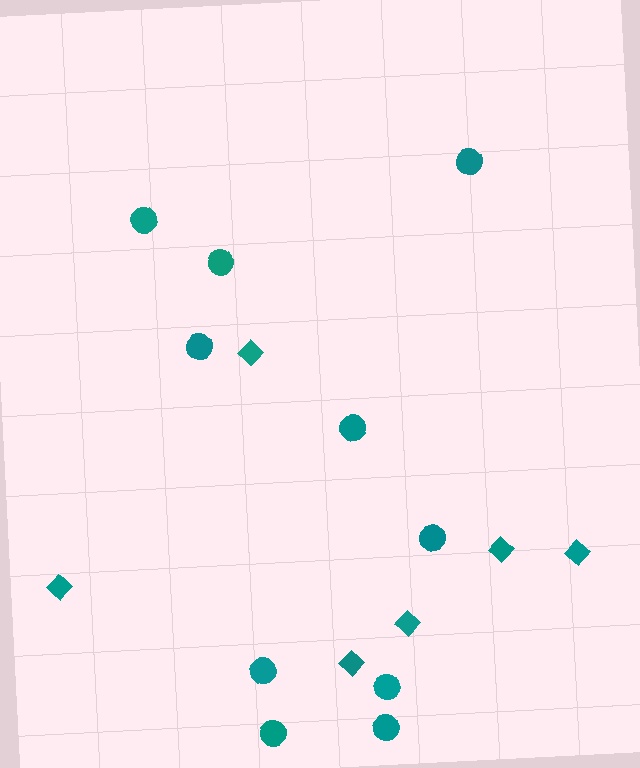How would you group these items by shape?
There are 2 groups: one group of diamonds (6) and one group of circles (10).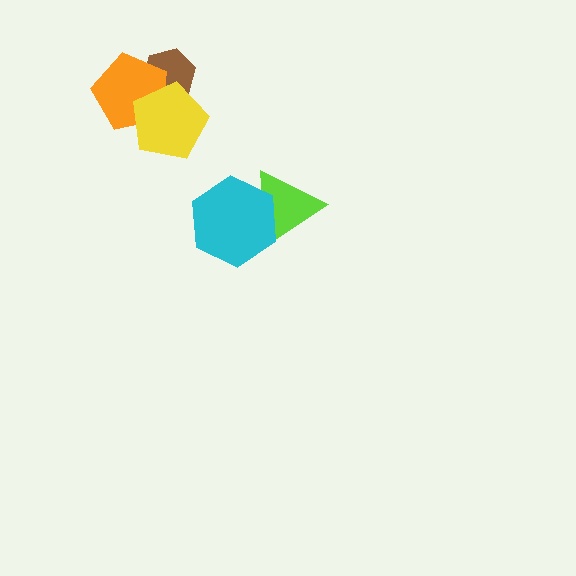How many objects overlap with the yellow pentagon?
2 objects overlap with the yellow pentagon.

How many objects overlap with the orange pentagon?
2 objects overlap with the orange pentagon.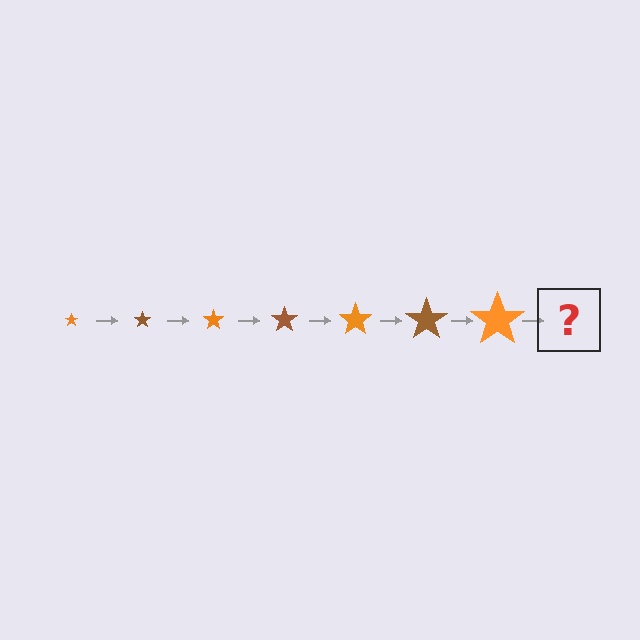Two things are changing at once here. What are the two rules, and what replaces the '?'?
The two rules are that the star grows larger each step and the color cycles through orange and brown. The '?' should be a brown star, larger than the previous one.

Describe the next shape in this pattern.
It should be a brown star, larger than the previous one.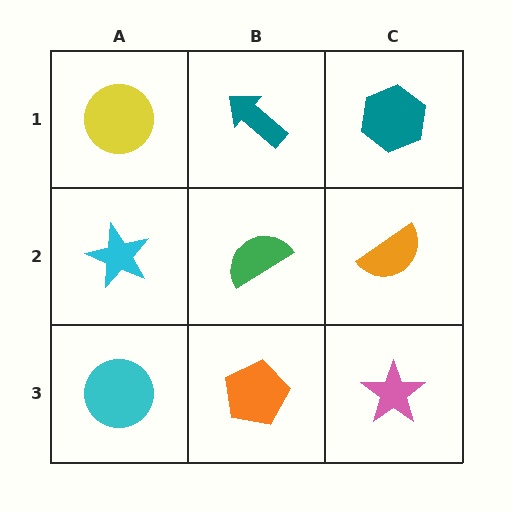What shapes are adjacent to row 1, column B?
A green semicircle (row 2, column B), a yellow circle (row 1, column A), a teal hexagon (row 1, column C).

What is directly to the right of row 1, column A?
A teal arrow.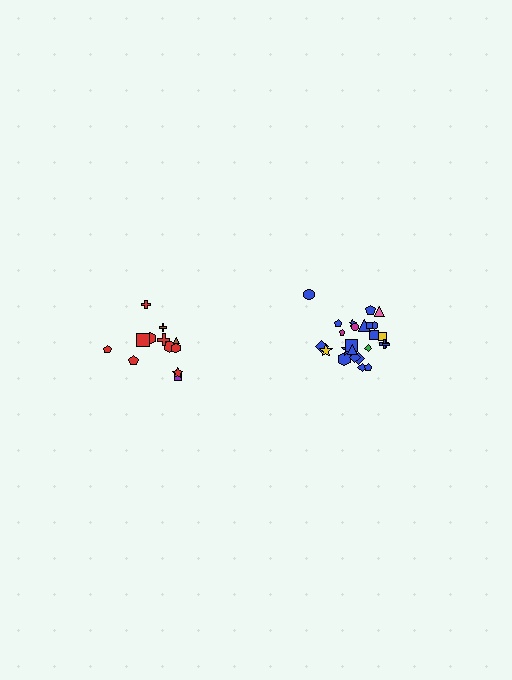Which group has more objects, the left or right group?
The right group.